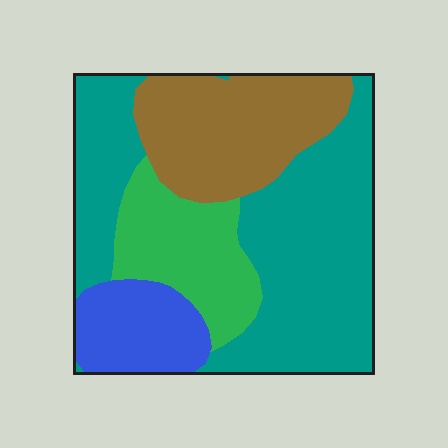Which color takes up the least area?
Blue, at roughly 10%.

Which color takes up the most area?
Teal, at roughly 45%.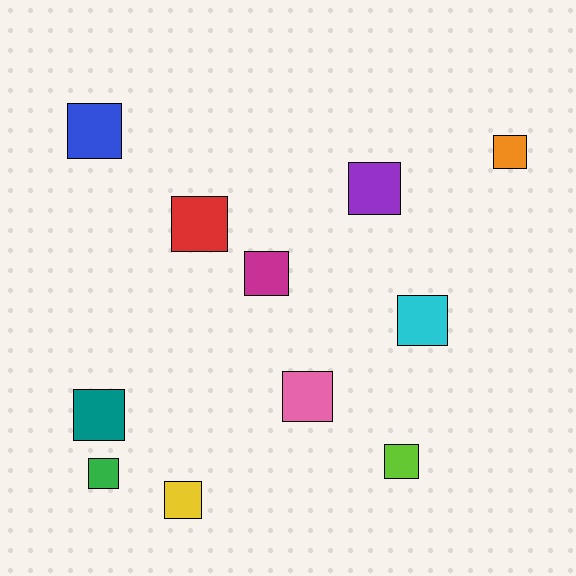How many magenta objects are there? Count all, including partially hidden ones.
There is 1 magenta object.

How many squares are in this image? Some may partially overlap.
There are 11 squares.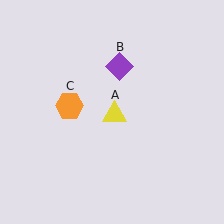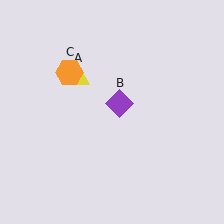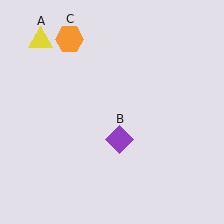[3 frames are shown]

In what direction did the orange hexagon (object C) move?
The orange hexagon (object C) moved up.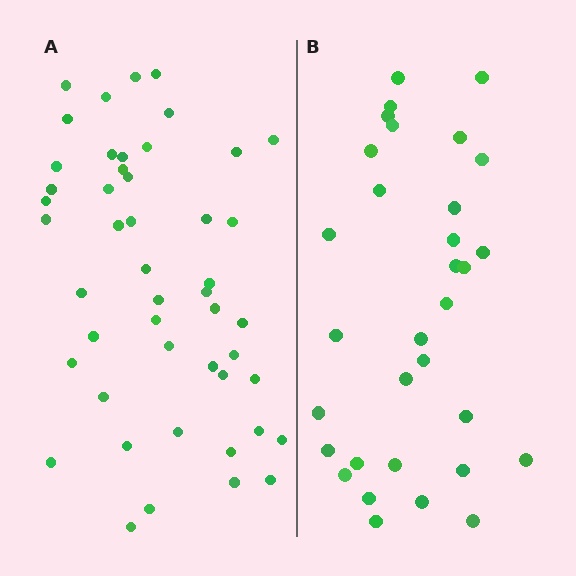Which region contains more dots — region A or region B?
Region A (the left region) has more dots.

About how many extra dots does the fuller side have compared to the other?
Region A has approximately 15 more dots than region B.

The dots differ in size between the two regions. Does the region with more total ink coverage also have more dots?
No. Region B has more total ink coverage because its dots are larger, but region A actually contains more individual dots. Total area can be misleading — the number of items is what matters here.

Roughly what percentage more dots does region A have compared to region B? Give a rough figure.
About 50% more.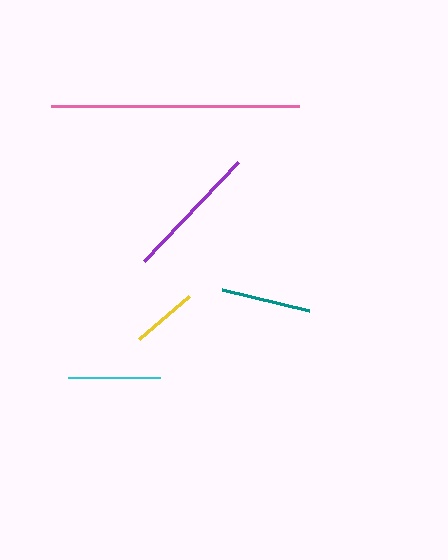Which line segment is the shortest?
The yellow line is the shortest at approximately 67 pixels.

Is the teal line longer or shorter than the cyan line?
The cyan line is longer than the teal line.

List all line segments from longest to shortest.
From longest to shortest: pink, purple, cyan, teal, yellow.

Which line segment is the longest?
The pink line is the longest at approximately 248 pixels.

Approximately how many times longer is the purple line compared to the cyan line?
The purple line is approximately 1.5 times the length of the cyan line.